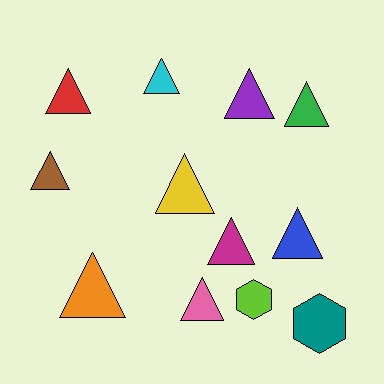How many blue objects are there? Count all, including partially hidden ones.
There is 1 blue object.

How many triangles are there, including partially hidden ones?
There are 10 triangles.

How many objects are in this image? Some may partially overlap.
There are 12 objects.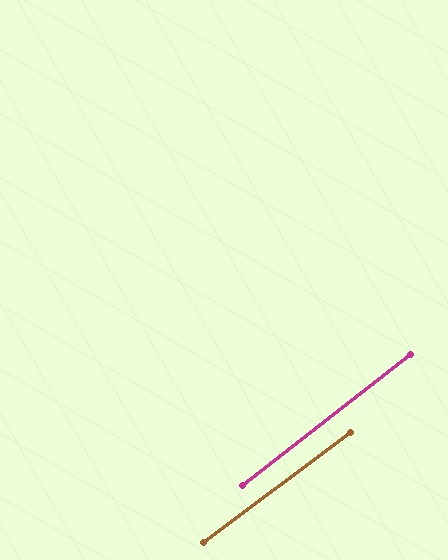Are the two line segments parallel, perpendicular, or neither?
Parallel — their directions differ by only 0.8°.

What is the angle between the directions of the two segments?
Approximately 1 degree.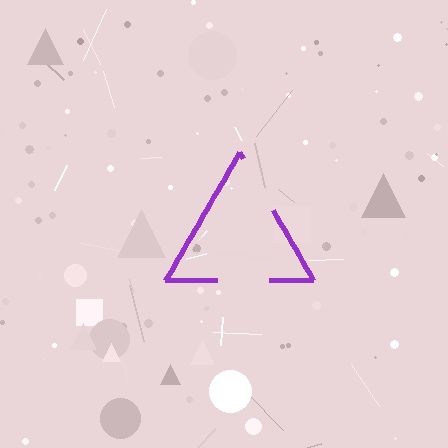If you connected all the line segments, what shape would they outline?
They would outline a triangle.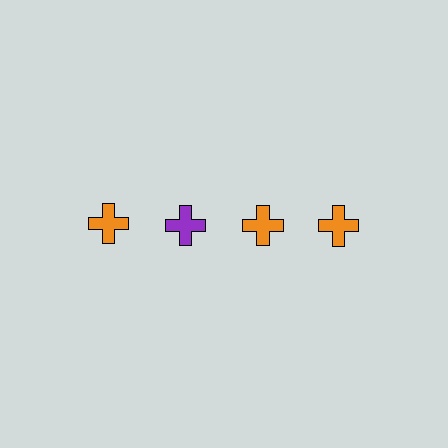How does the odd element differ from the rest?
It has a different color: purple instead of orange.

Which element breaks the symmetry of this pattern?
The purple cross in the top row, second from left column breaks the symmetry. All other shapes are orange crosses.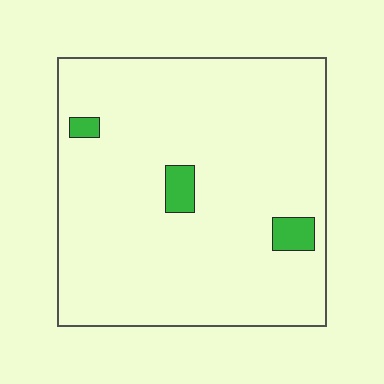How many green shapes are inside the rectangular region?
3.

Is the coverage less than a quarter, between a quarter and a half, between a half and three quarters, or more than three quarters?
Less than a quarter.